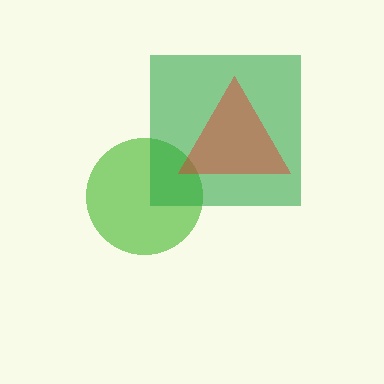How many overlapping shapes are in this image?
There are 3 overlapping shapes in the image.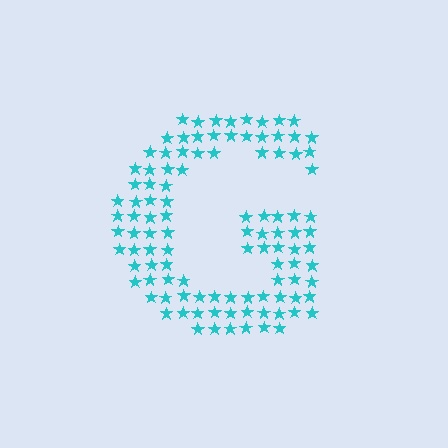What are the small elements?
The small elements are stars.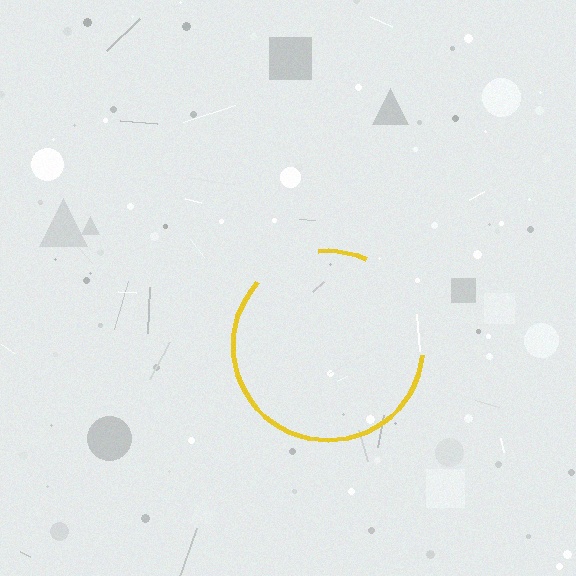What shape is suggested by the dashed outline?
The dashed outline suggests a circle.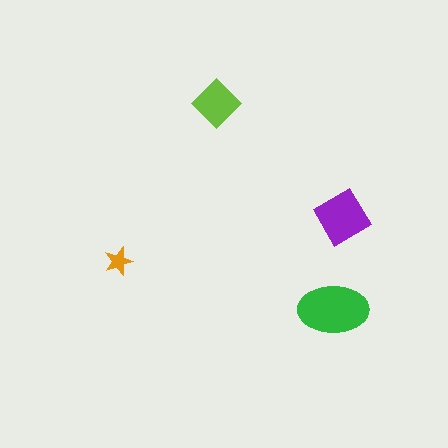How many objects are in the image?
There are 4 objects in the image.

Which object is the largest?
The green ellipse.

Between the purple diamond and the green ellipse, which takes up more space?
The green ellipse.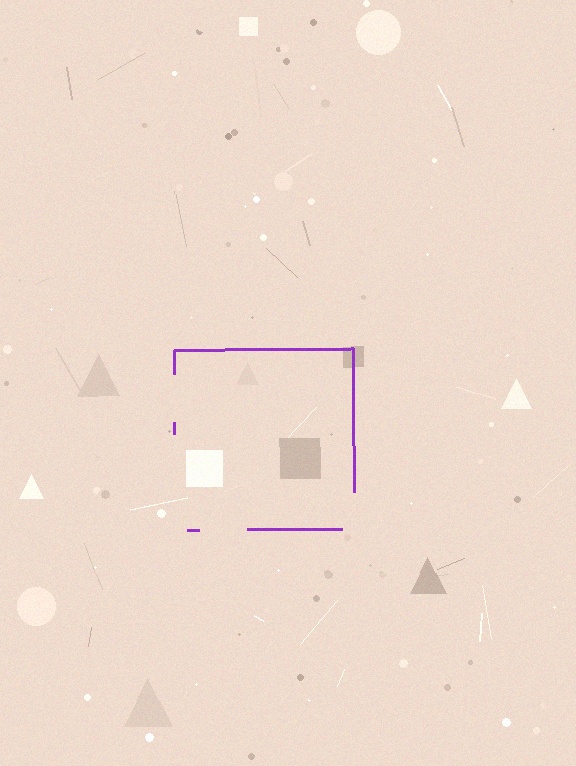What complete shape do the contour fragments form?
The contour fragments form a square.